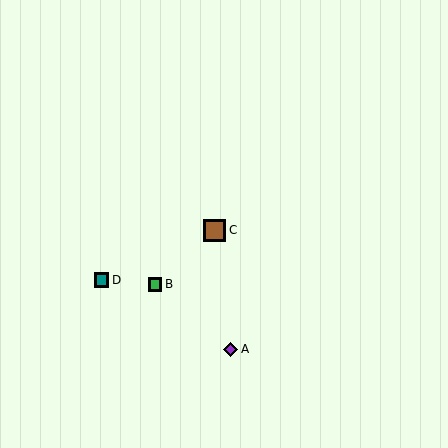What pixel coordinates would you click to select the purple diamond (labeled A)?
Click at (231, 349) to select the purple diamond A.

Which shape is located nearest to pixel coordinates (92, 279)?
The teal square (labeled D) at (101, 280) is nearest to that location.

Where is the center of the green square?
The center of the green square is at (155, 284).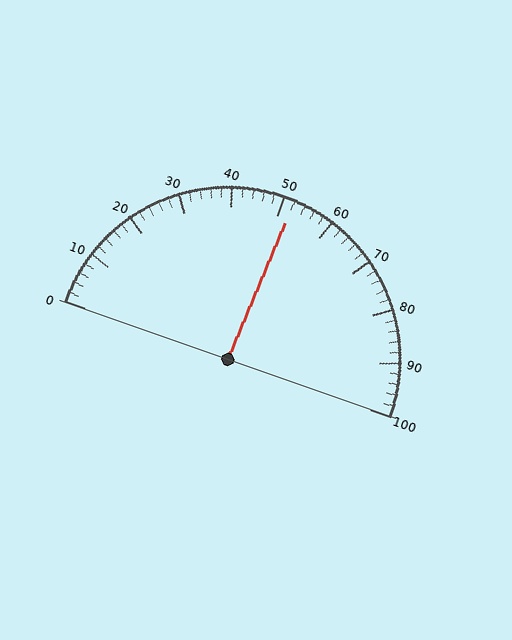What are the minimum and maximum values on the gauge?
The gauge ranges from 0 to 100.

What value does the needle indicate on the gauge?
The needle indicates approximately 52.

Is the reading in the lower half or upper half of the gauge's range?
The reading is in the upper half of the range (0 to 100).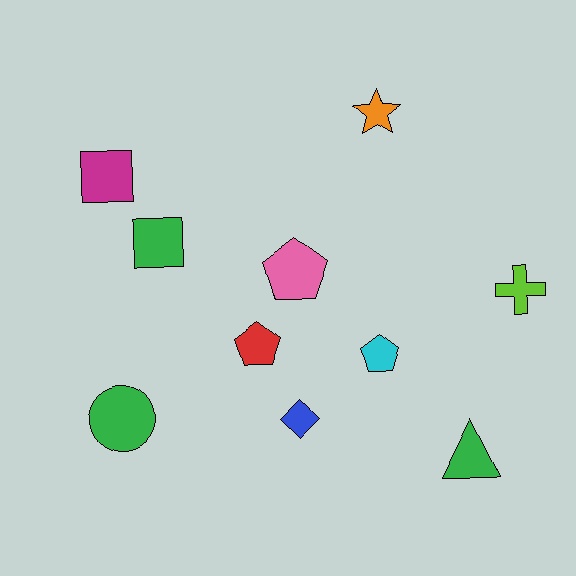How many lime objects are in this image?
There is 1 lime object.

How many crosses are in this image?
There is 1 cross.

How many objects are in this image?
There are 10 objects.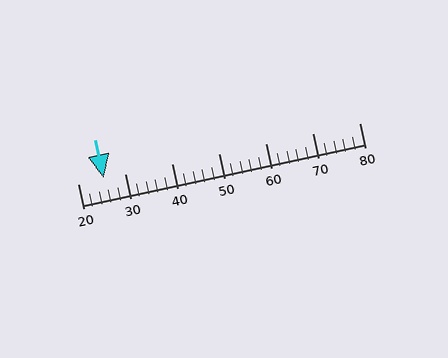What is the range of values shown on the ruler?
The ruler shows values from 20 to 80.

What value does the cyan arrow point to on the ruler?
The cyan arrow points to approximately 26.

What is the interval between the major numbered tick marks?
The major tick marks are spaced 10 units apart.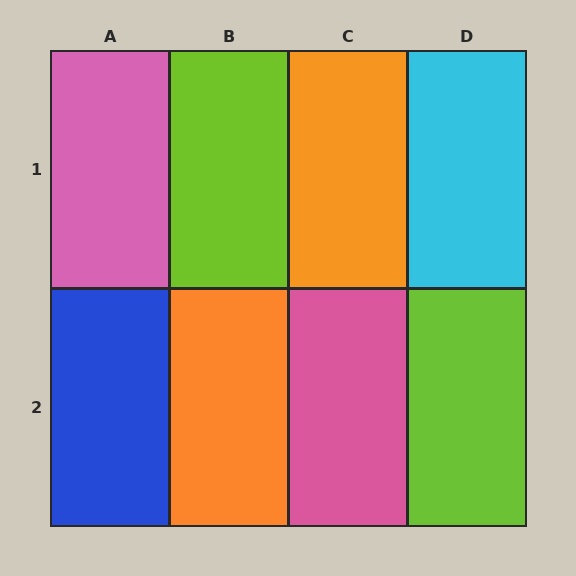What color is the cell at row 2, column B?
Orange.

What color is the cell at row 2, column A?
Blue.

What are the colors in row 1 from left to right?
Pink, lime, orange, cyan.